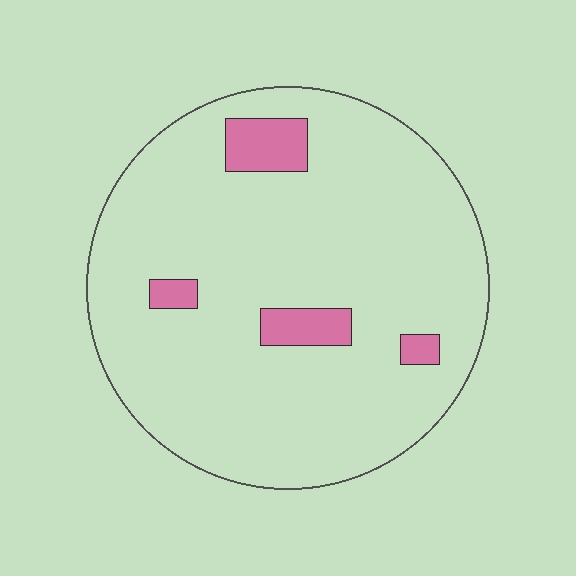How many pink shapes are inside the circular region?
4.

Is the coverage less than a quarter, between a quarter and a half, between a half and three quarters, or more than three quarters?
Less than a quarter.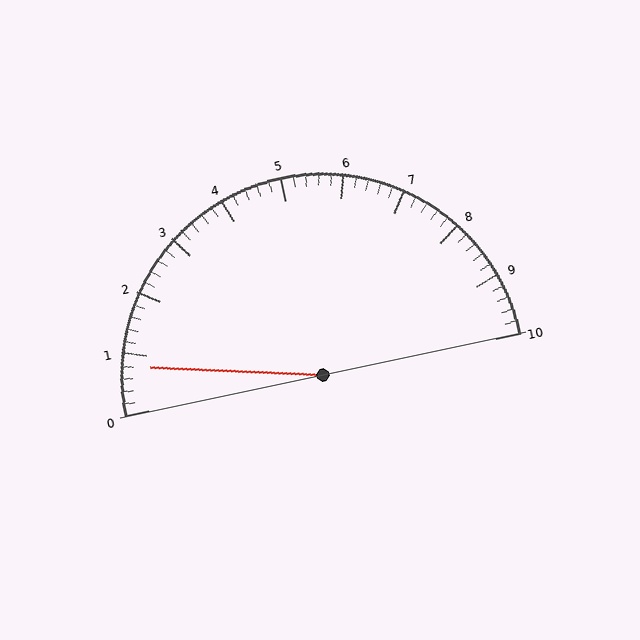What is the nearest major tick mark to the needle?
The nearest major tick mark is 1.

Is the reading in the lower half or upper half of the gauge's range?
The reading is in the lower half of the range (0 to 10).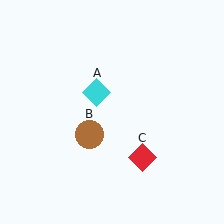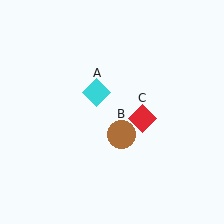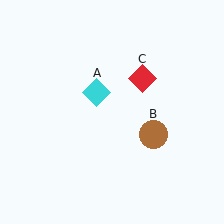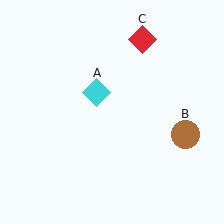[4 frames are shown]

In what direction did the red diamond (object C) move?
The red diamond (object C) moved up.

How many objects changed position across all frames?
2 objects changed position: brown circle (object B), red diamond (object C).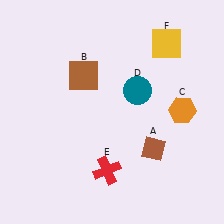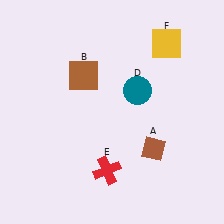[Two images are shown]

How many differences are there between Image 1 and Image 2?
There is 1 difference between the two images.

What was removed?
The orange hexagon (C) was removed in Image 2.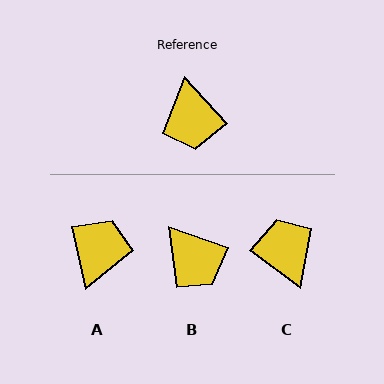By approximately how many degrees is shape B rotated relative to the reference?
Approximately 29 degrees counter-clockwise.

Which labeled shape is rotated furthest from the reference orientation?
C, about 169 degrees away.